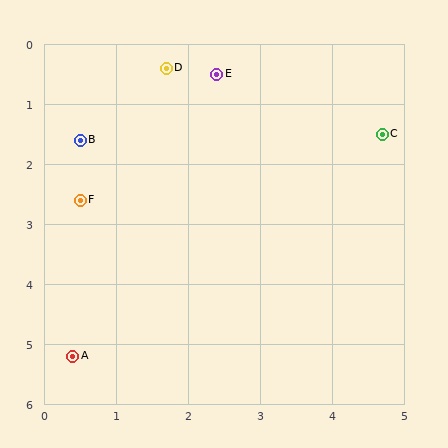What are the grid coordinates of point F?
Point F is at approximately (0.5, 2.6).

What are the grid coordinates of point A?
Point A is at approximately (0.4, 5.2).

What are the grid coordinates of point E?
Point E is at approximately (2.4, 0.5).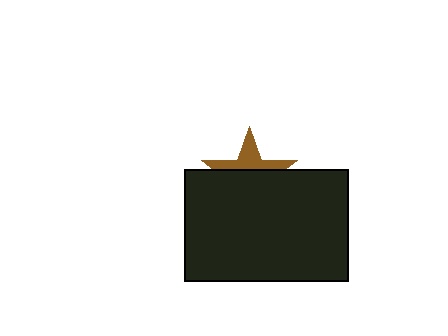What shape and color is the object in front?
The object in front is a black rectangle.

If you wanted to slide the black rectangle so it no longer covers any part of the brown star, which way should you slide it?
Slide it down — that is the most direct way to separate the two shapes.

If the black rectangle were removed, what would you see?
You would see the complete brown star.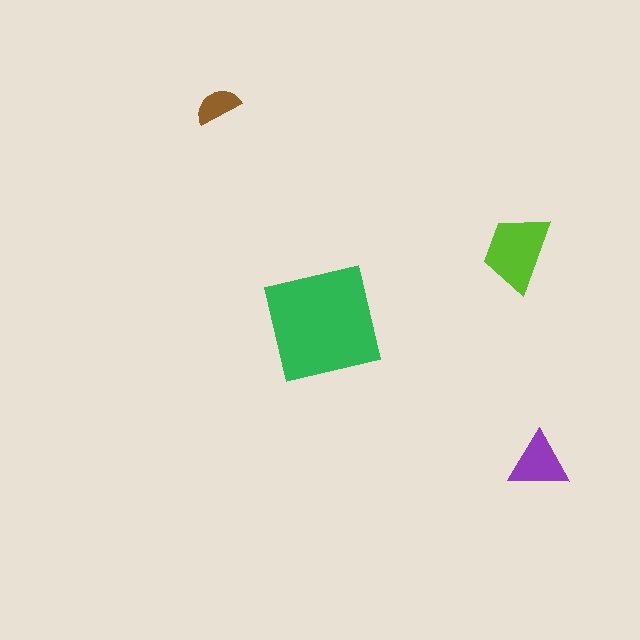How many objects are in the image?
There are 4 objects in the image.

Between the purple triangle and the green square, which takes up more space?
The green square.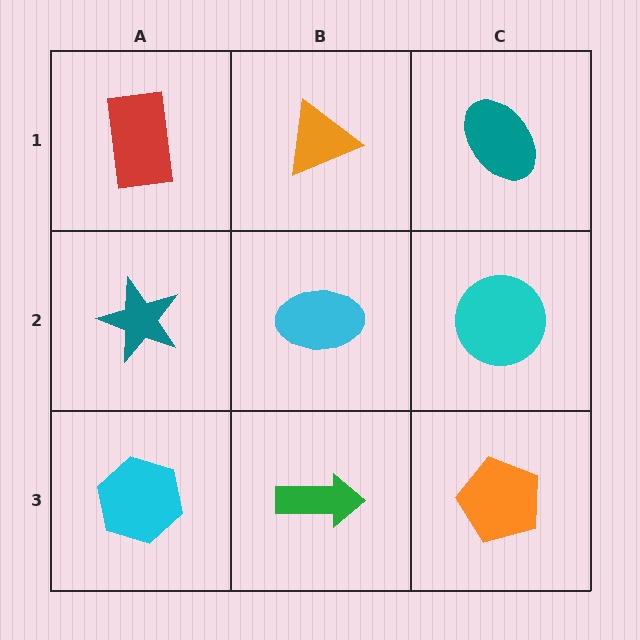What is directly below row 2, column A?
A cyan hexagon.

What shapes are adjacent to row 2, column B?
An orange triangle (row 1, column B), a green arrow (row 3, column B), a teal star (row 2, column A), a cyan circle (row 2, column C).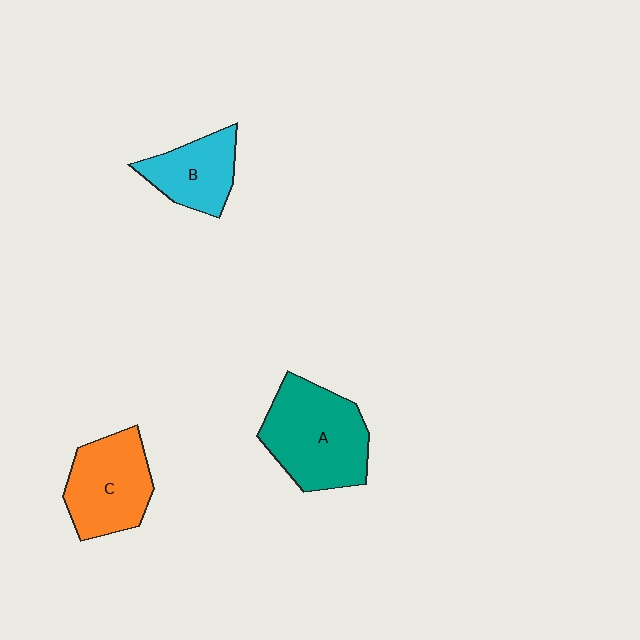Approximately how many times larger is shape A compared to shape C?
Approximately 1.2 times.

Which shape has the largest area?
Shape A (teal).